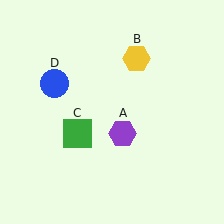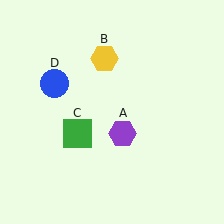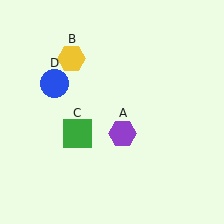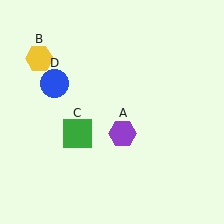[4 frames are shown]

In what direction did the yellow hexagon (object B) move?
The yellow hexagon (object B) moved left.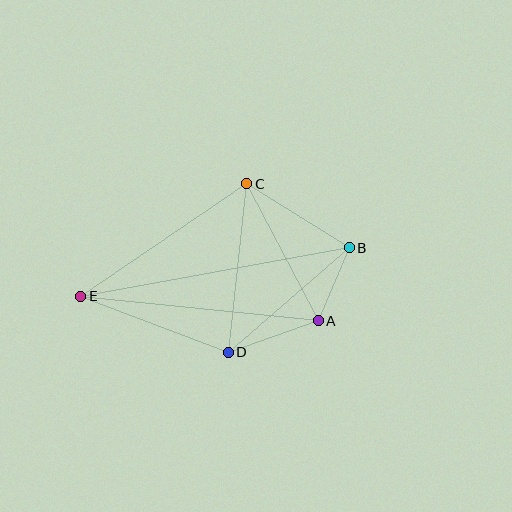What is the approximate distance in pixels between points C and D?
The distance between C and D is approximately 170 pixels.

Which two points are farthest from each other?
Points B and E are farthest from each other.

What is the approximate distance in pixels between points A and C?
The distance between A and C is approximately 155 pixels.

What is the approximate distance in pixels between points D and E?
The distance between D and E is approximately 158 pixels.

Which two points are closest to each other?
Points A and B are closest to each other.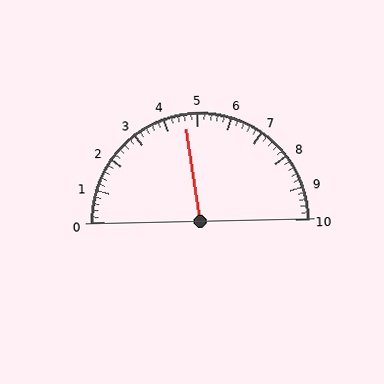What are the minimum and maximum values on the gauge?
The gauge ranges from 0 to 10.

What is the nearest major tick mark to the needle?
The nearest major tick mark is 5.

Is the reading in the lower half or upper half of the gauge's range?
The reading is in the lower half of the range (0 to 10).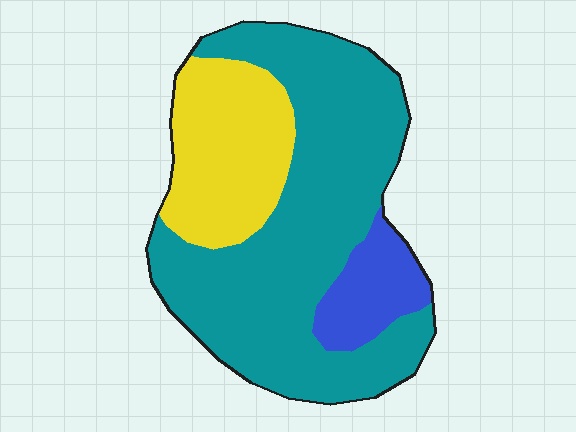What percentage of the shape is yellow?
Yellow takes up about one quarter (1/4) of the shape.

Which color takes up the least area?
Blue, at roughly 10%.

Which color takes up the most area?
Teal, at roughly 65%.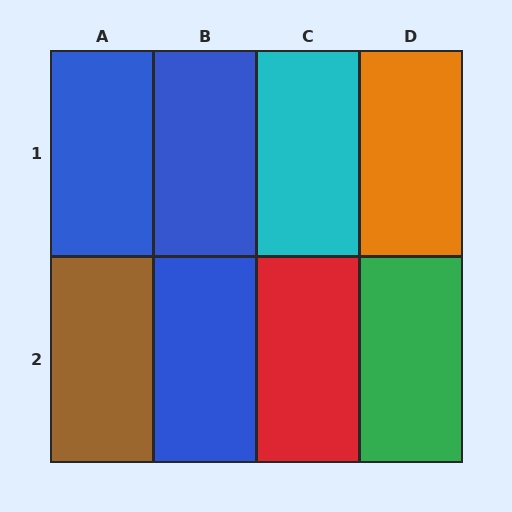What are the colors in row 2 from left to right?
Brown, blue, red, green.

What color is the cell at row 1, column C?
Cyan.